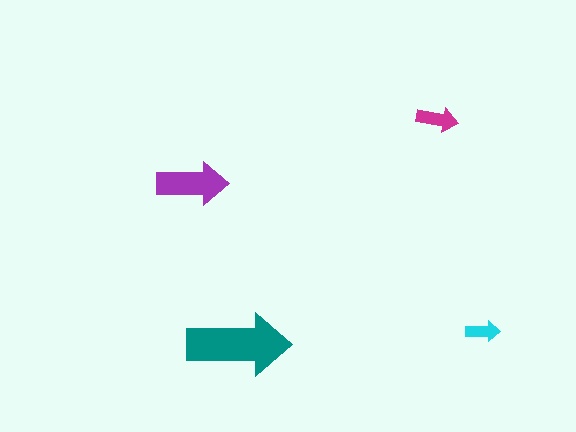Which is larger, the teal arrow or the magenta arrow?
The teal one.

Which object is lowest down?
The teal arrow is bottommost.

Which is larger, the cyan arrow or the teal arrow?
The teal one.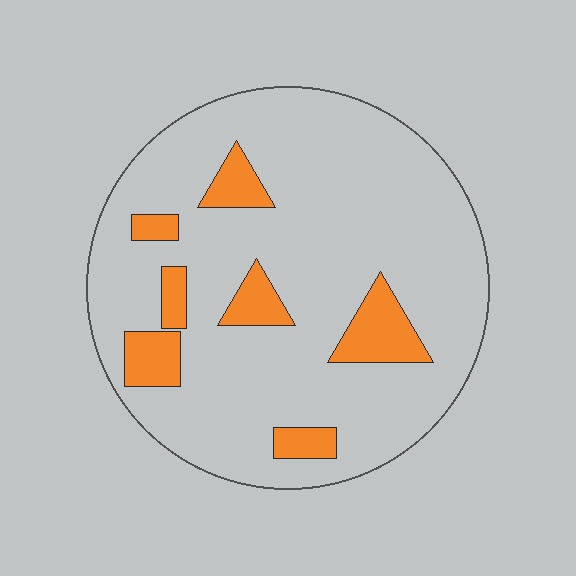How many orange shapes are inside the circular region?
7.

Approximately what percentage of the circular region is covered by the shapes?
Approximately 15%.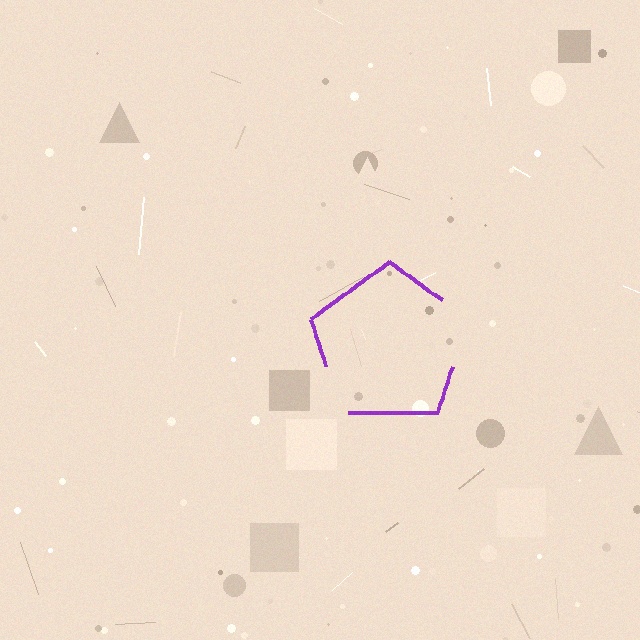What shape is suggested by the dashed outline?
The dashed outline suggests a pentagon.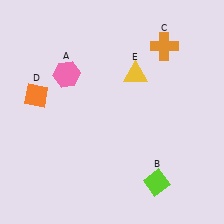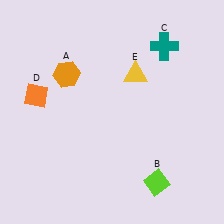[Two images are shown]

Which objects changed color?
A changed from pink to orange. C changed from orange to teal.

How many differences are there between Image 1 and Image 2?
There are 2 differences between the two images.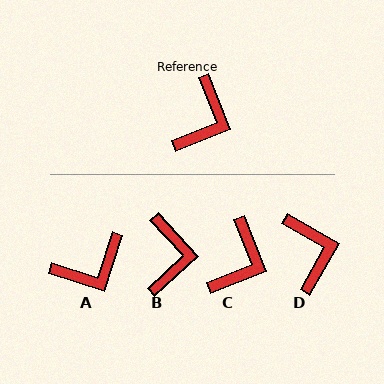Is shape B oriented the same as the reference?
No, it is off by about 21 degrees.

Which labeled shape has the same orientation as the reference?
C.